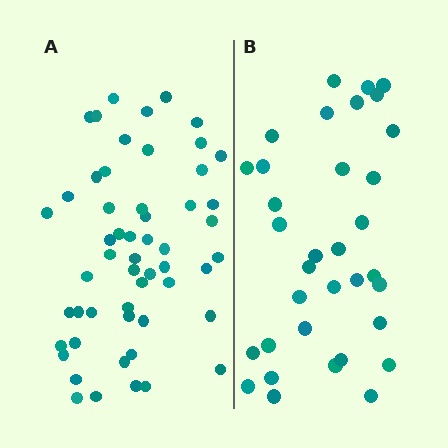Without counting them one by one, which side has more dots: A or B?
Region A (the left region) has more dots.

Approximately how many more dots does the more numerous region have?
Region A has approximately 20 more dots than region B.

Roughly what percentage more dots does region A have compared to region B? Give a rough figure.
About 60% more.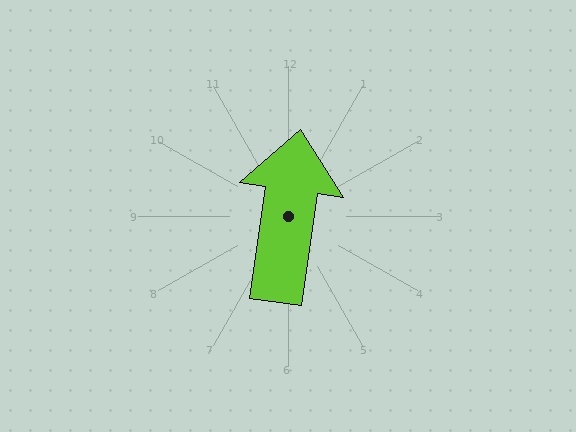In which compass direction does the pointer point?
North.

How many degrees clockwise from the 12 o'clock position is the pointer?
Approximately 8 degrees.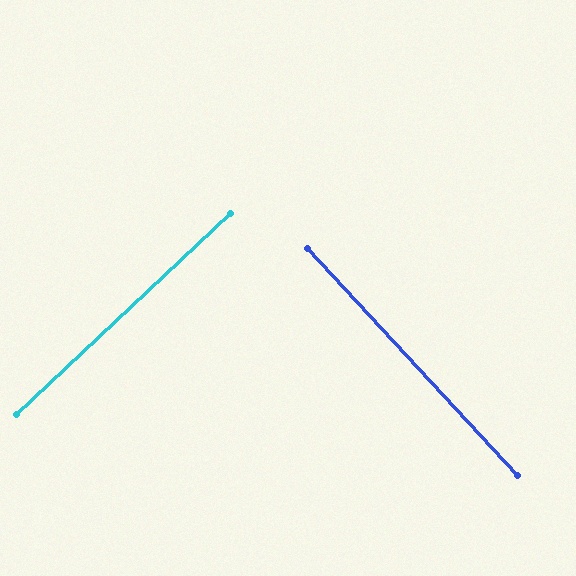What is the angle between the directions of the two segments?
Approximately 90 degrees.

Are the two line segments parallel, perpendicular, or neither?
Perpendicular — they meet at approximately 90°.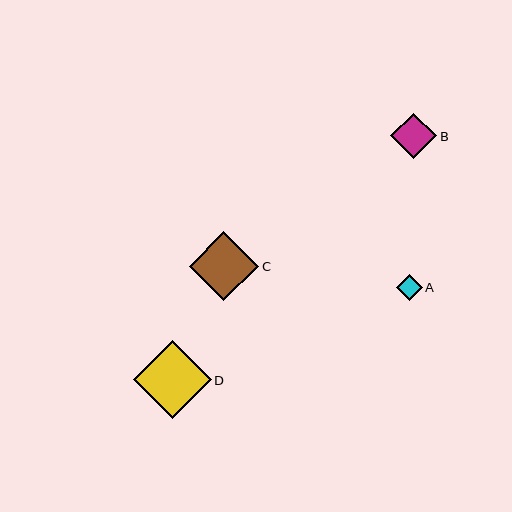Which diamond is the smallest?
Diamond A is the smallest with a size of approximately 26 pixels.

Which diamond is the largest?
Diamond D is the largest with a size of approximately 78 pixels.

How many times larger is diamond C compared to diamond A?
Diamond C is approximately 2.7 times the size of diamond A.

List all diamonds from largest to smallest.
From largest to smallest: D, C, B, A.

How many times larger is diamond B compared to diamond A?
Diamond B is approximately 1.8 times the size of diamond A.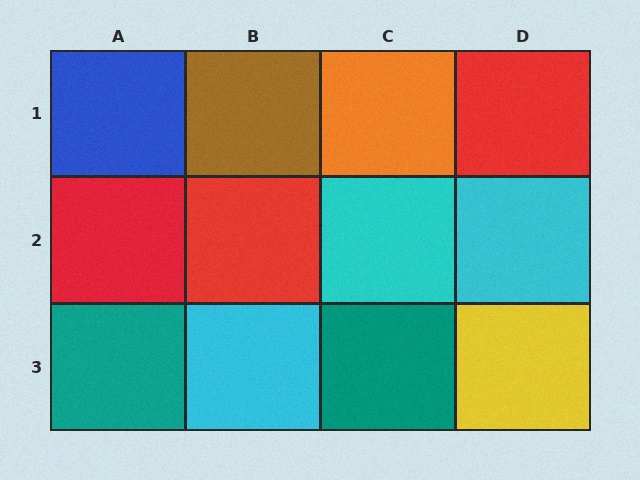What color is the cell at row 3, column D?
Yellow.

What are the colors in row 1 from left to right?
Blue, brown, orange, red.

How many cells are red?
3 cells are red.